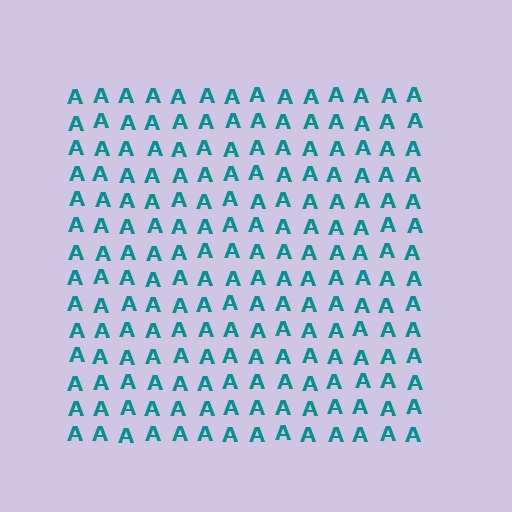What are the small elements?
The small elements are letter A's.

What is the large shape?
The large shape is a square.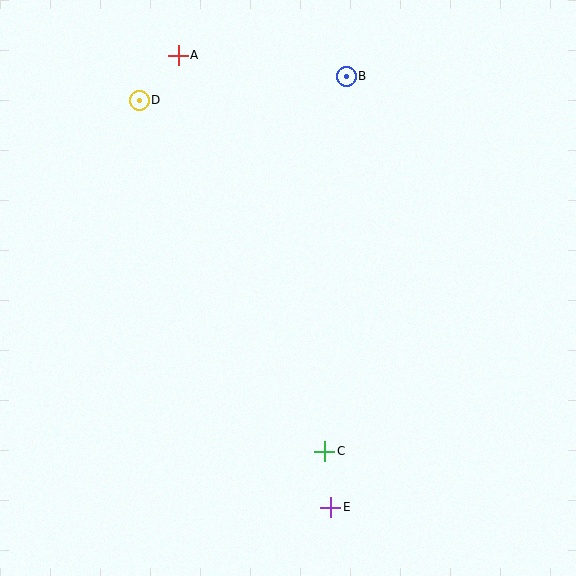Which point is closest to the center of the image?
Point C at (325, 451) is closest to the center.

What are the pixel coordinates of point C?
Point C is at (325, 451).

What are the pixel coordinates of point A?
Point A is at (178, 55).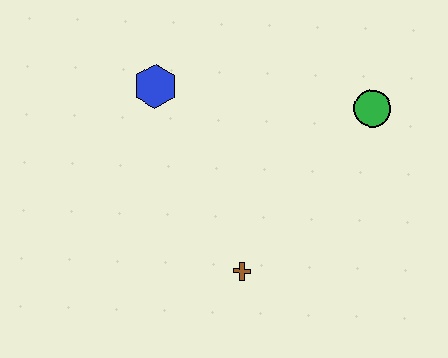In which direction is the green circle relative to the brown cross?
The green circle is above the brown cross.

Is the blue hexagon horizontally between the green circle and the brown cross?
No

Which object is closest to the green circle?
The brown cross is closest to the green circle.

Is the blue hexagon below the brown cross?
No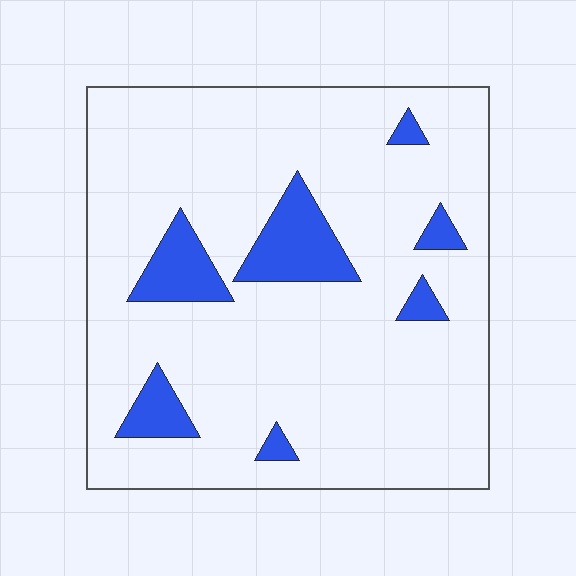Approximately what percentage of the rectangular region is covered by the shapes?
Approximately 10%.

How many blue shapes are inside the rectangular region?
7.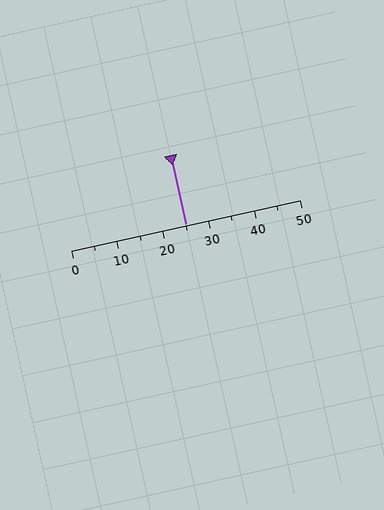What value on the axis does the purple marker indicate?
The marker indicates approximately 25.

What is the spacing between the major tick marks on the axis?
The major ticks are spaced 10 apart.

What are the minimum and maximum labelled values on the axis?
The axis runs from 0 to 50.